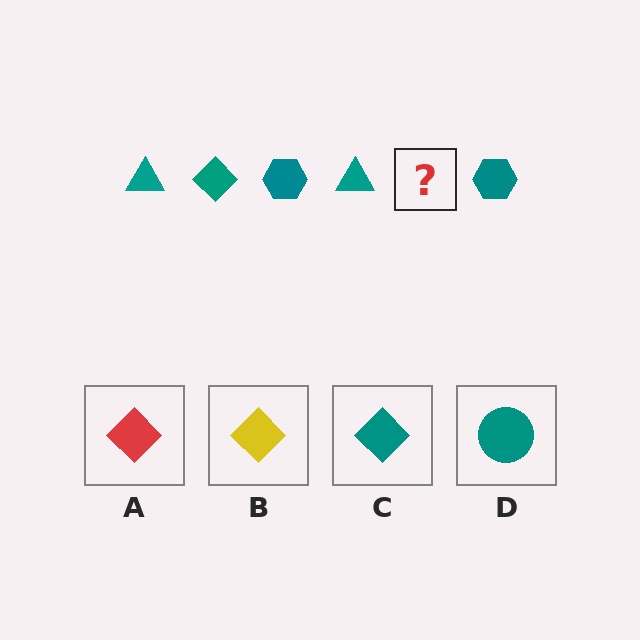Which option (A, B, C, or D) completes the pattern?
C.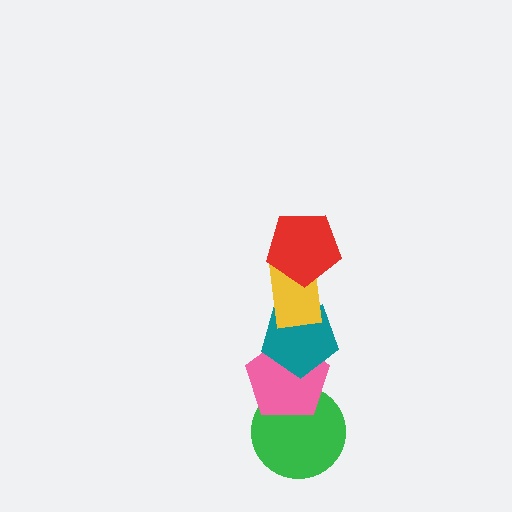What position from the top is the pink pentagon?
The pink pentagon is 4th from the top.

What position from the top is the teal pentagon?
The teal pentagon is 3rd from the top.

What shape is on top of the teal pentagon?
The yellow rectangle is on top of the teal pentagon.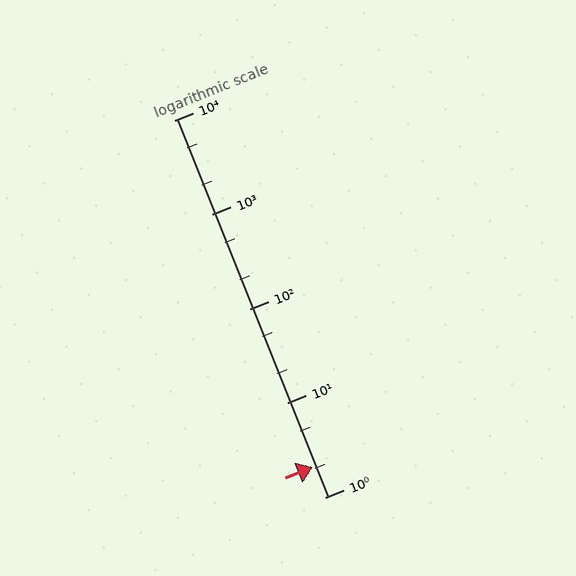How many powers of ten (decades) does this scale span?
The scale spans 4 decades, from 1 to 10000.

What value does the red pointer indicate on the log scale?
The pointer indicates approximately 2.1.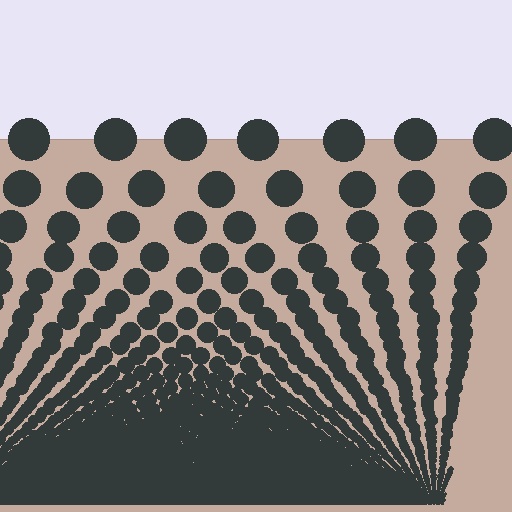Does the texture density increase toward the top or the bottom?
Density increases toward the bottom.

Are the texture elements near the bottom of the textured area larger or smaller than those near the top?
Smaller. The gradient is inverted — elements near the bottom are smaller and denser.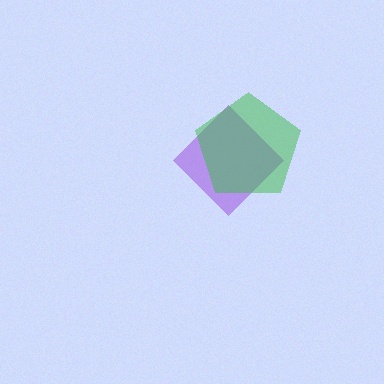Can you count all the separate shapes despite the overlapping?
Yes, there are 2 separate shapes.